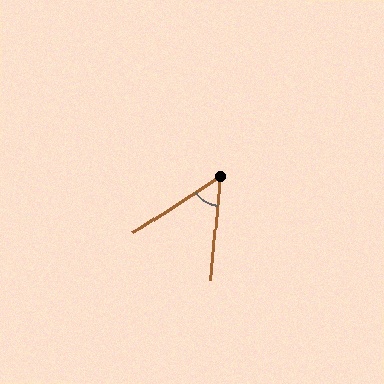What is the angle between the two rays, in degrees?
Approximately 52 degrees.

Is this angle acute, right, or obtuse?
It is acute.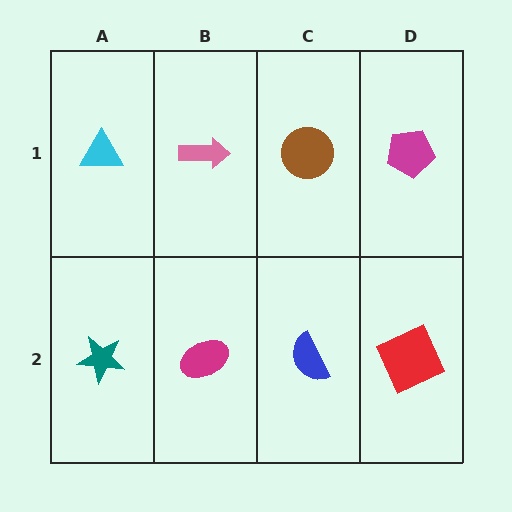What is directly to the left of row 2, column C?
A magenta ellipse.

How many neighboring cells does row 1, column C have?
3.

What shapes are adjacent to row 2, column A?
A cyan triangle (row 1, column A), a magenta ellipse (row 2, column B).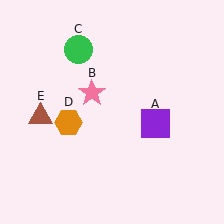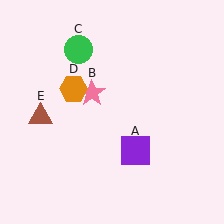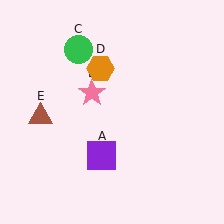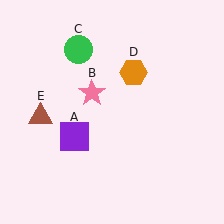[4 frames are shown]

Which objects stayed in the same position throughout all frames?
Pink star (object B) and green circle (object C) and brown triangle (object E) remained stationary.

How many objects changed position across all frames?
2 objects changed position: purple square (object A), orange hexagon (object D).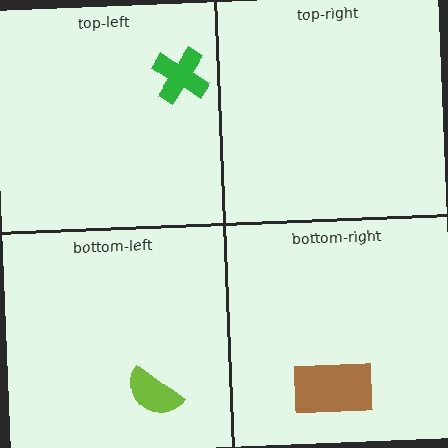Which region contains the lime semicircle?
The bottom-left region.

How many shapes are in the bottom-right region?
1.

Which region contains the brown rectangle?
The bottom-right region.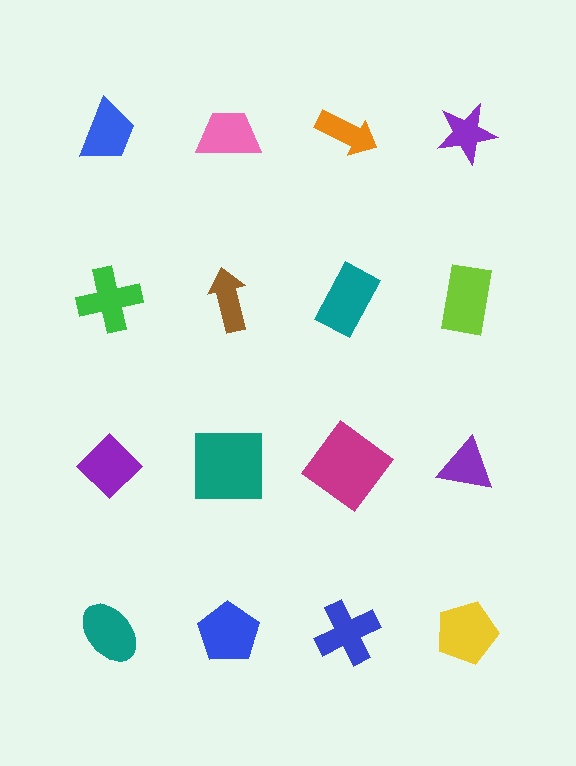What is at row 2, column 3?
A teal rectangle.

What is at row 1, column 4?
A purple star.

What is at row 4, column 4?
A yellow pentagon.